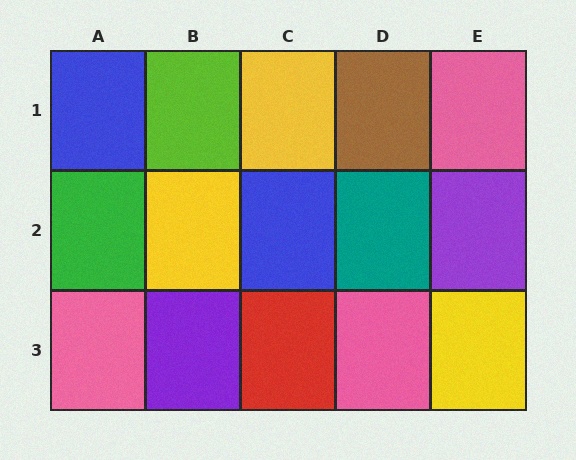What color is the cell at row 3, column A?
Pink.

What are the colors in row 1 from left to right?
Blue, lime, yellow, brown, pink.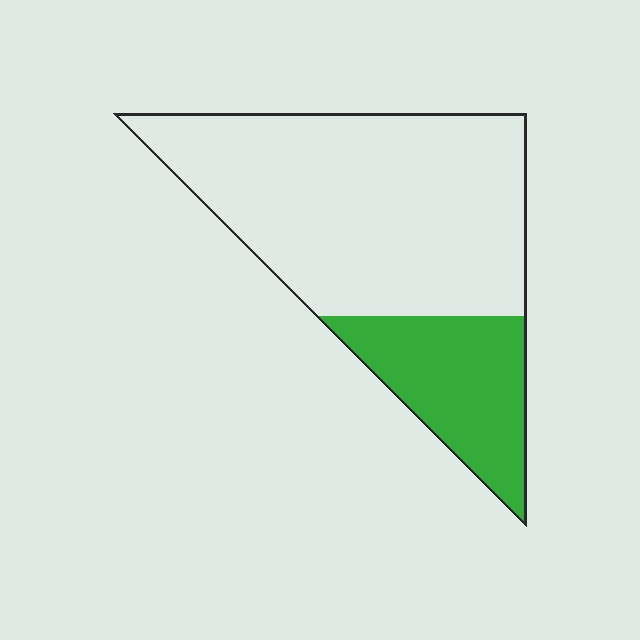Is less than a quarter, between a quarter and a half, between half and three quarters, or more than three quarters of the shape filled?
Between a quarter and a half.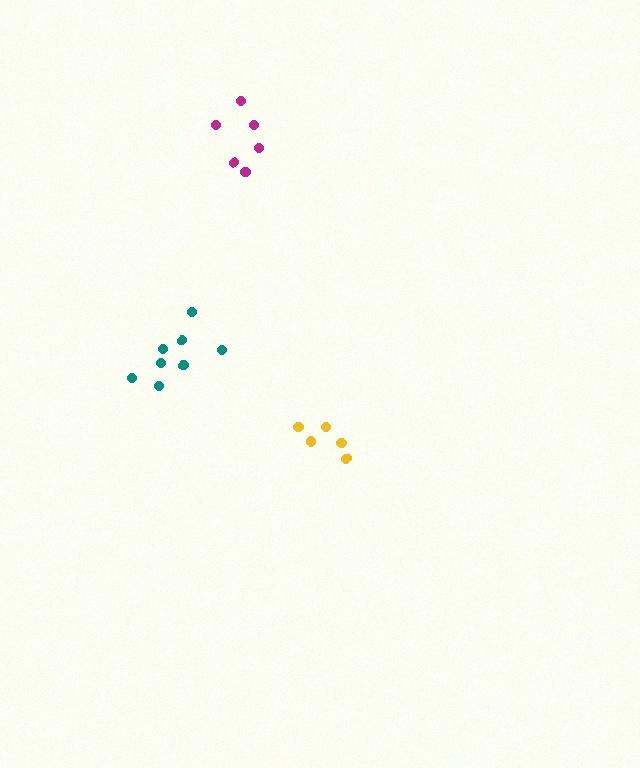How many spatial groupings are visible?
There are 3 spatial groupings.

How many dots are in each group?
Group 1: 5 dots, Group 2: 6 dots, Group 3: 8 dots (19 total).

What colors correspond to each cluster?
The clusters are colored: yellow, magenta, teal.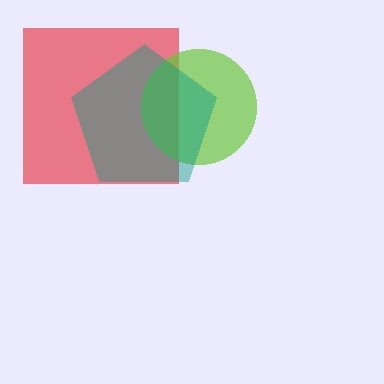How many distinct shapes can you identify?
There are 3 distinct shapes: a red square, a lime circle, a teal pentagon.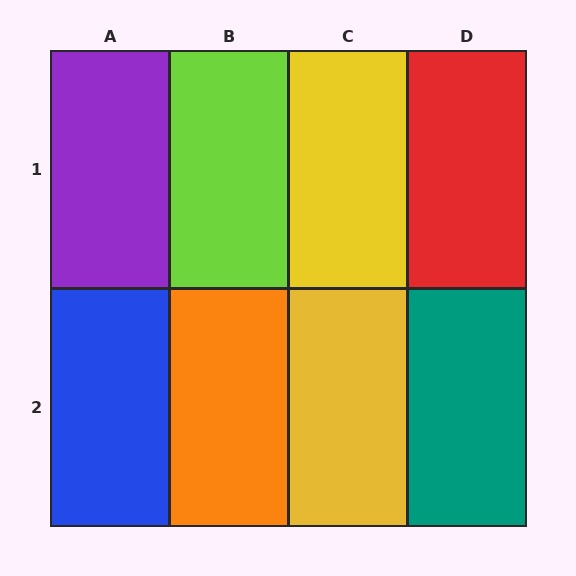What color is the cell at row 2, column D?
Teal.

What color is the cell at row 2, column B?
Orange.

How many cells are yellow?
2 cells are yellow.